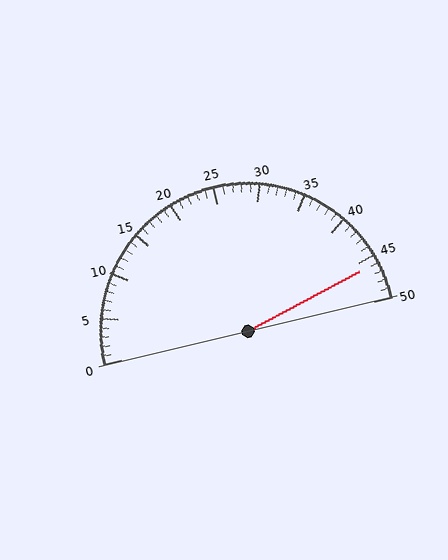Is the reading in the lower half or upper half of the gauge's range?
The reading is in the upper half of the range (0 to 50).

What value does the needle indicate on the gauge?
The needle indicates approximately 46.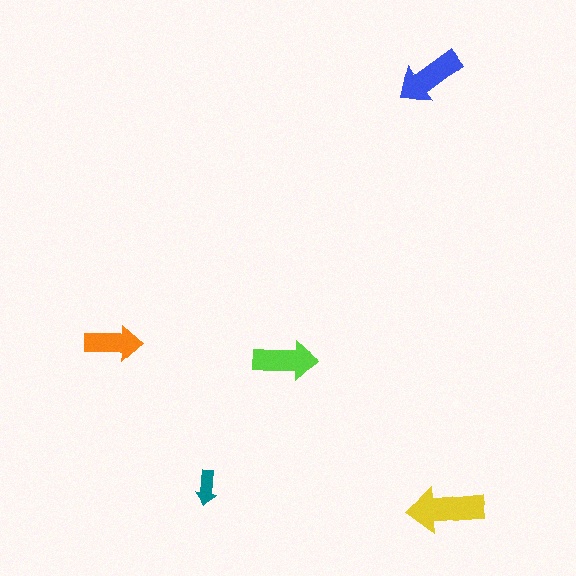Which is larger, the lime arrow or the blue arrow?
The blue one.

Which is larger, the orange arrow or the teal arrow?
The orange one.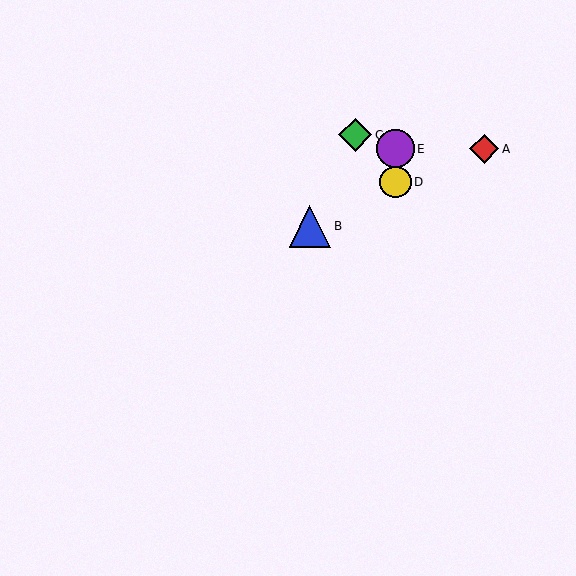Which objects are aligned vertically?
Objects D, E are aligned vertically.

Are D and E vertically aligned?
Yes, both are at x≈396.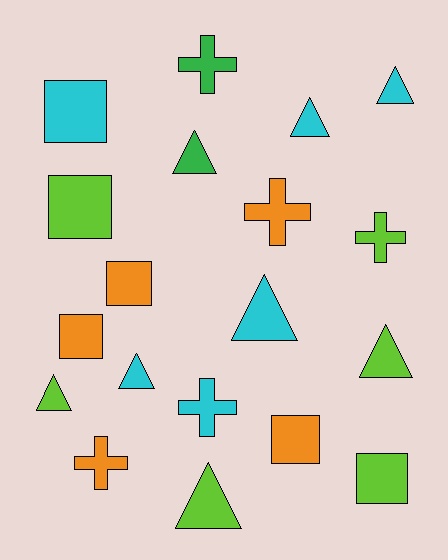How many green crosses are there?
There is 1 green cross.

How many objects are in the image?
There are 19 objects.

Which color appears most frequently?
Cyan, with 6 objects.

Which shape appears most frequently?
Triangle, with 8 objects.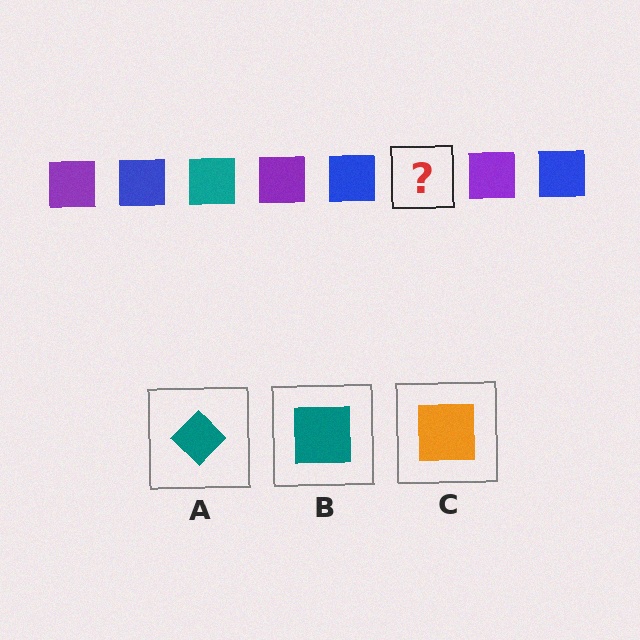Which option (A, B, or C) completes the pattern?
B.